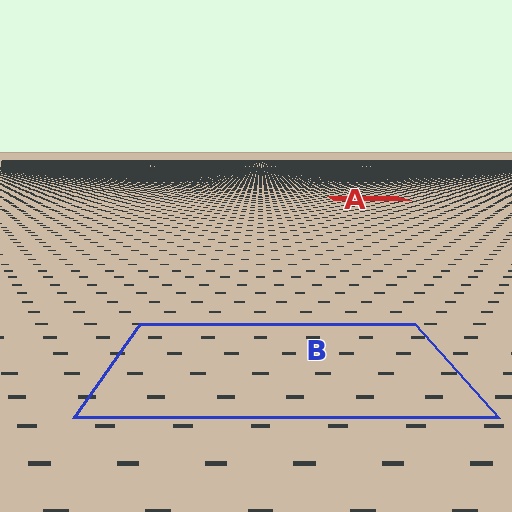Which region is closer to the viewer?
Region B is closer. The texture elements there are larger and more spread out.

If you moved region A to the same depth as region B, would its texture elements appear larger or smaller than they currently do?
They would appear larger. At a closer depth, the same texture elements are projected at a bigger on-screen size.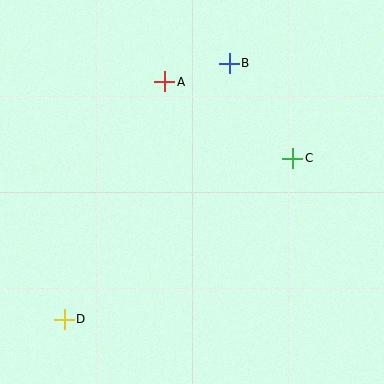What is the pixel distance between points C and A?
The distance between C and A is 149 pixels.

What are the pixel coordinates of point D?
Point D is at (64, 319).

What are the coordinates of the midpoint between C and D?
The midpoint between C and D is at (178, 239).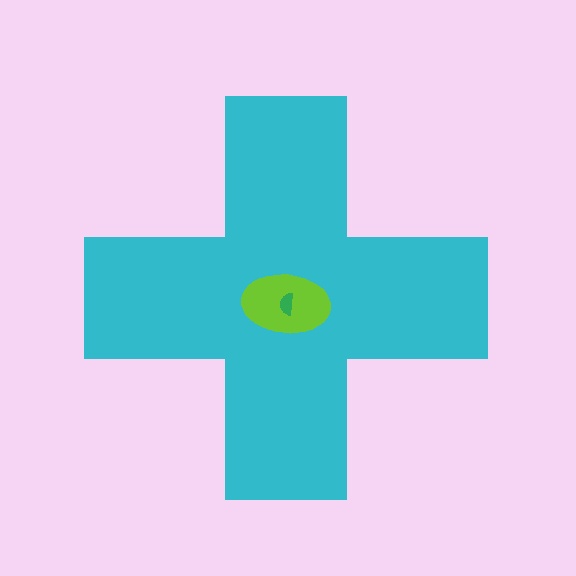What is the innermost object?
The green semicircle.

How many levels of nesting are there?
3.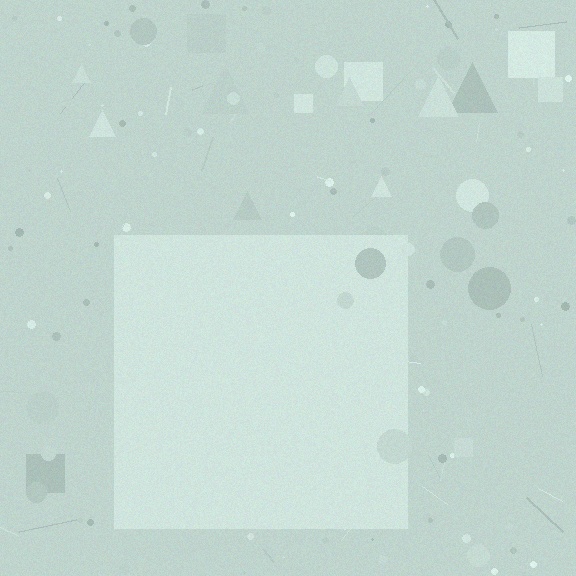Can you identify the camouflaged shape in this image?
The camouflaged shape is a square.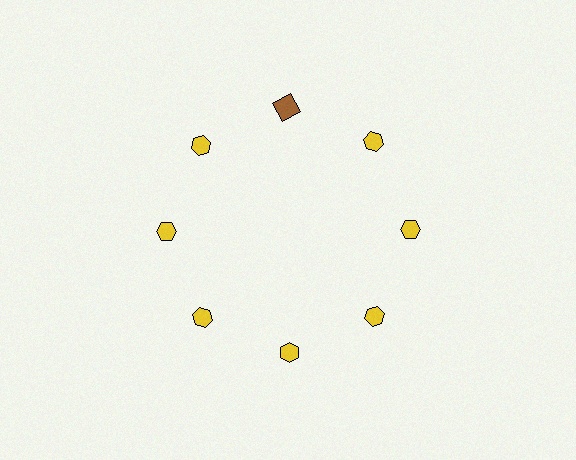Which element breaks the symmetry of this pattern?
The brown square at roughly the 12 o'clock position breaks the symmetry. All other shapes are yellow hexagons.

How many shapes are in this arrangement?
There are 8 shapes arranged in a ring pattern.